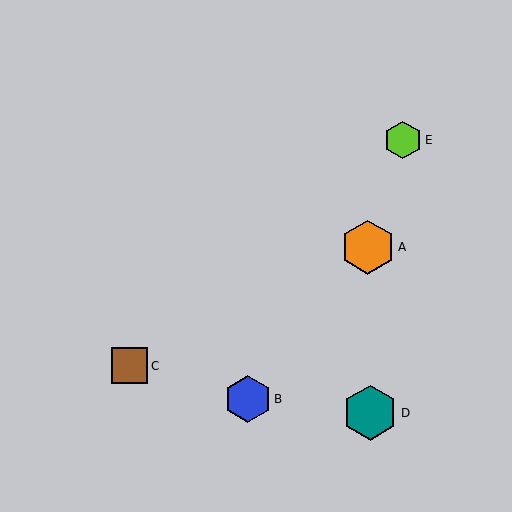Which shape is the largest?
The teal hexagon (labeled D) is the largest.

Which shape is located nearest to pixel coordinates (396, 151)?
The lime hexagon (labeled E) at (403, 140) is nearest to that location.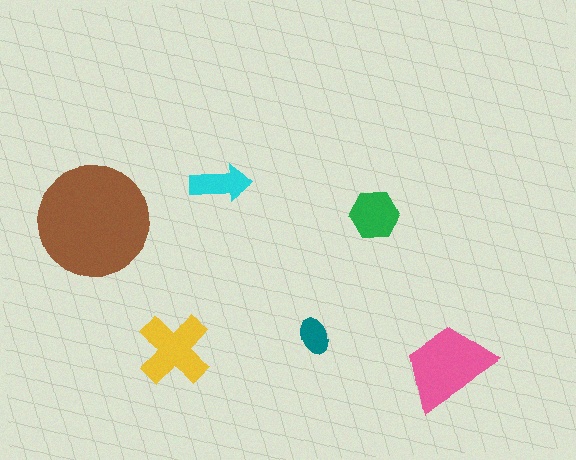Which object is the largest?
The brown circle.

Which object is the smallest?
The teal ellipse.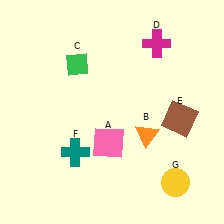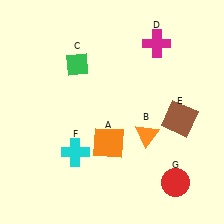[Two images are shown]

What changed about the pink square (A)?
In Image 1, A is pink. In Image 2, it changed to orange.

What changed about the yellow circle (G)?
In Image 1, G is yellow. In Image 2, it changed to red.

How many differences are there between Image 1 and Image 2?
There are 3 differences between the two images.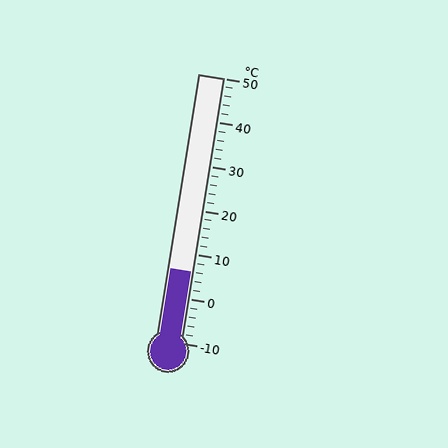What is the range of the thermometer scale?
The thermometer scale ranges from -10°C to 50°C.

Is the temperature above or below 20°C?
The temperature is below 20°C.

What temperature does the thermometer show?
The thermometer shows approximately 6°C.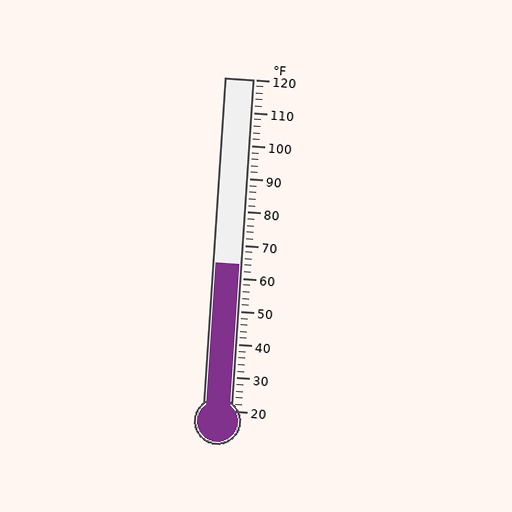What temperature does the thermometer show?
The thermometer shows approximately 64°F.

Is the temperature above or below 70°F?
The temperature is below 70°F.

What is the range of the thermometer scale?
The thermometer scale ranges from 20°F to 120°F.